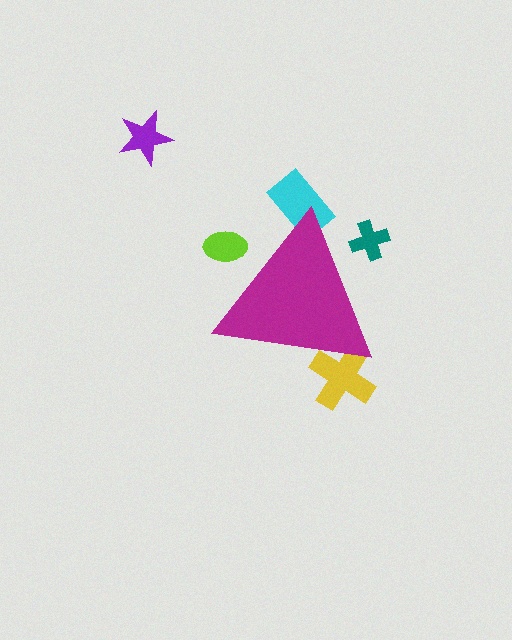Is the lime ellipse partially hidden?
Yes, the lime ellipse is partially hidden behind the magenta triangle.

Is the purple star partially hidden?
No, the purple star is fully visible.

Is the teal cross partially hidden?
Yes, the teal cross is partially hidden behind the magenta triangle.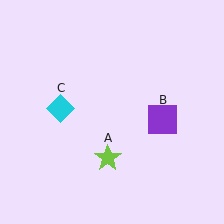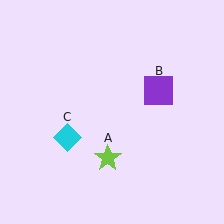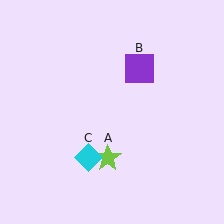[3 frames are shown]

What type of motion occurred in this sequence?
The purple square (object B), cyan diamond (object C) rotated counterclockwise around the center of the scene.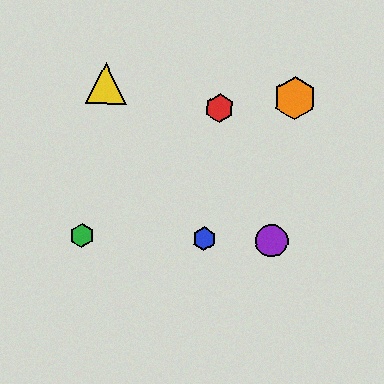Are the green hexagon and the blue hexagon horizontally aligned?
Yes, both are at y≈235.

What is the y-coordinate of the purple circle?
The purple circle is at y≈241.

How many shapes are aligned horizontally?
3 shapes (the blue hexagon, the green hexagon, the purple circle) are aligned horizontally.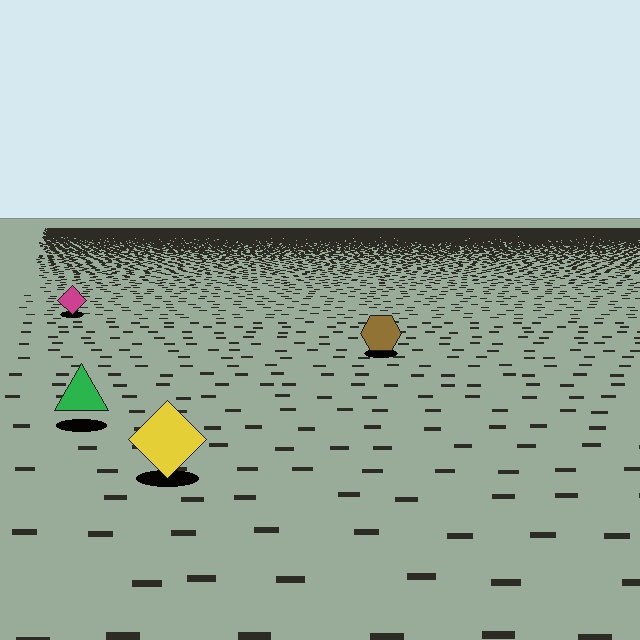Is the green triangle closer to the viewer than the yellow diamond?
No. The yellow diamond is closer — you can tell from the texture gradient: the ground texture is coarser near it.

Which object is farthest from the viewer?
The magenta diamond is farthest from the viewer. It appears smaller and the ground texture around it is denser.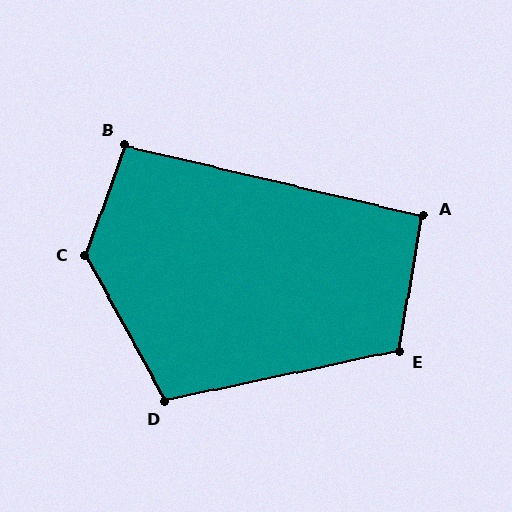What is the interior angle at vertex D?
Approximately 107 degrees (obtuse).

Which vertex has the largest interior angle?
C, at approximately 131 degrees.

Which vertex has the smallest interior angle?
A, at approximately 93 degrees.